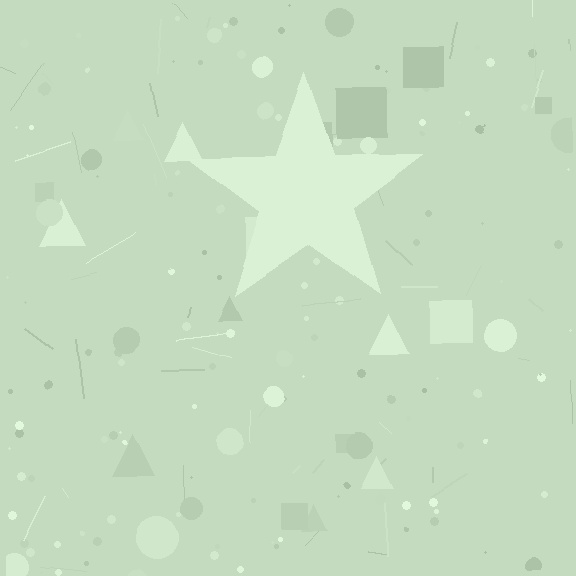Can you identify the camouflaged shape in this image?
The camouflaged shape is a star.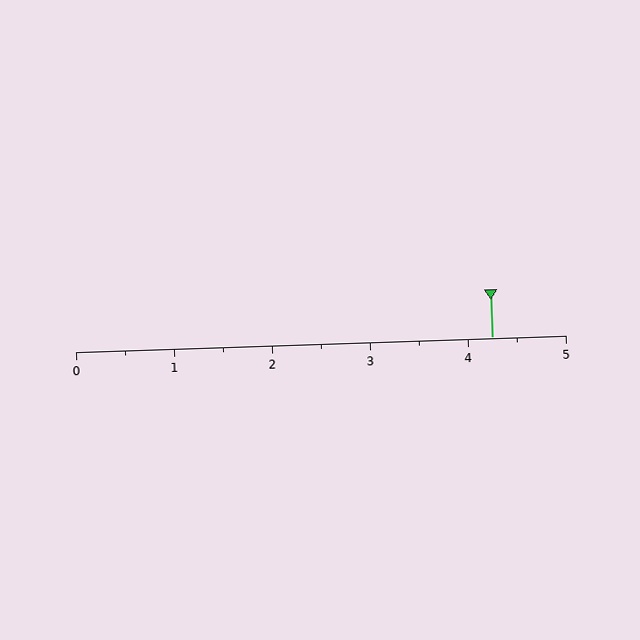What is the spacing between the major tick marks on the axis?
The major ticks are spaced 1 apart.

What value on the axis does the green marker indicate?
The marker indicates approximately 4.2.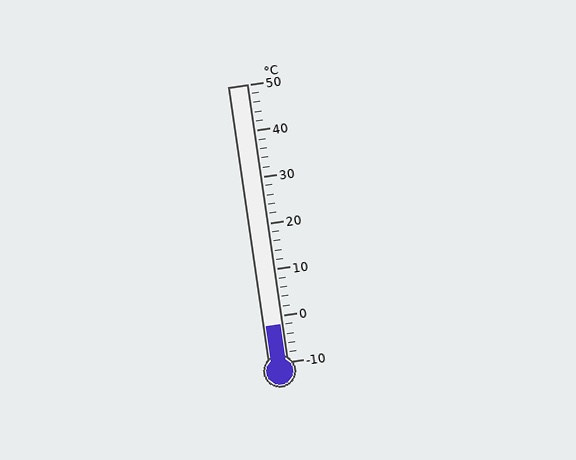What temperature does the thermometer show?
The thermometer shows approximately -2°C.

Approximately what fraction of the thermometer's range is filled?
The thermometer is filled to approximately 15% of its range.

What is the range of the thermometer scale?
The thermometer scale ranges from -10°C to 50°C.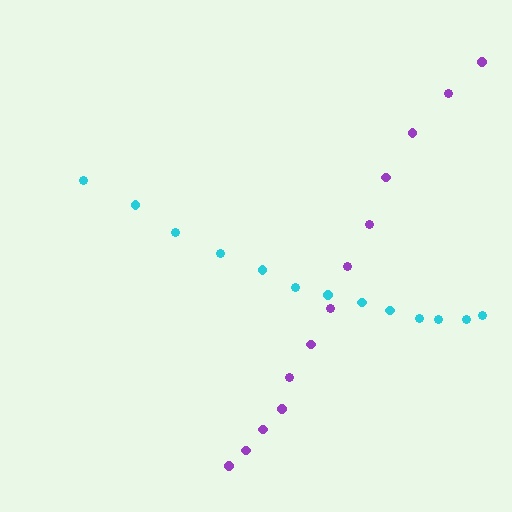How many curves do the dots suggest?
There are 2 distinct paths.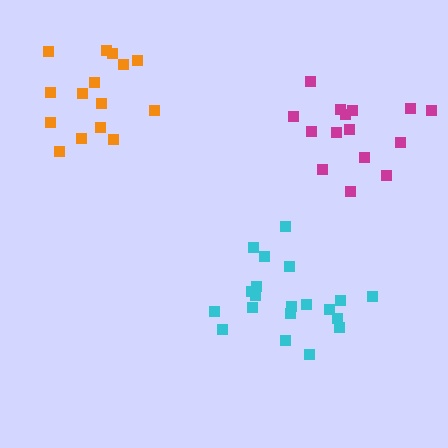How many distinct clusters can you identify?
There are 3 distinct clusters.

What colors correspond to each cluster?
The clusters are colored: orange, magenta, cyan.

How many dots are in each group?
Group 1: 15 dots, Group 2: 15 dots, Group 3: 20 dots (50 total).